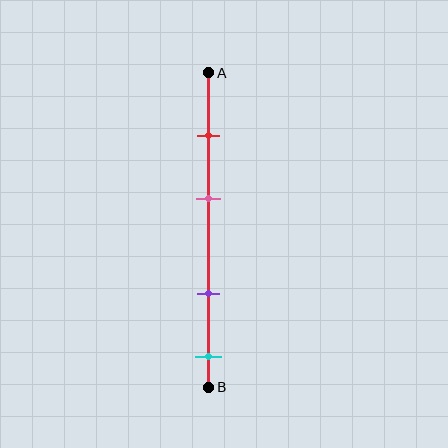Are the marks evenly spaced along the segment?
No, the marks are not evenly spaced.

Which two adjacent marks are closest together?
The red and pink marks are the closest adjacent pair.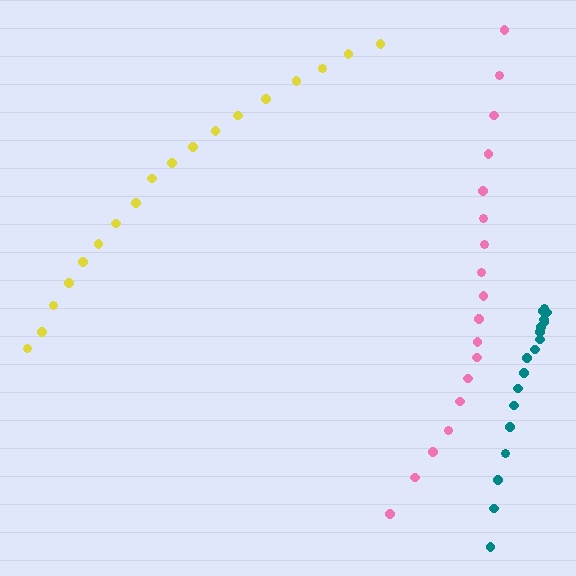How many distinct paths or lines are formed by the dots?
There are 3 distinct paths.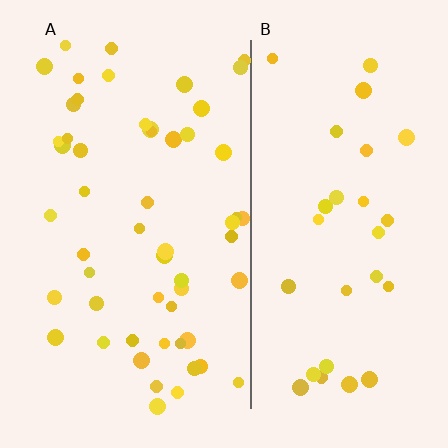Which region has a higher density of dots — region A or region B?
A (the left).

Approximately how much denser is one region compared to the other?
Approximately 1.8× — region A over region B.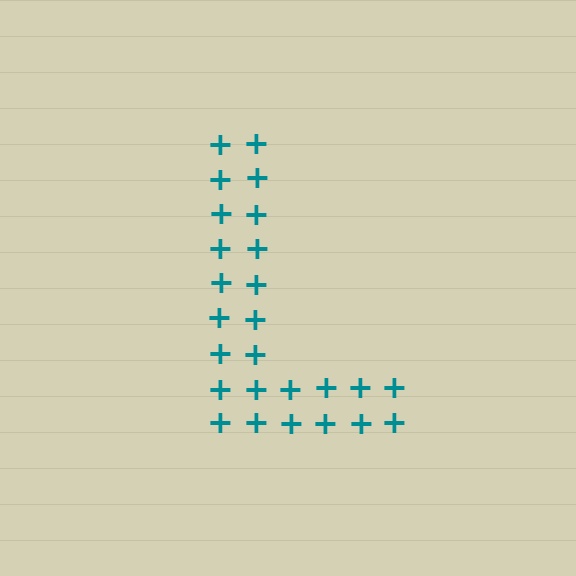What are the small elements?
The small elements are plus signs.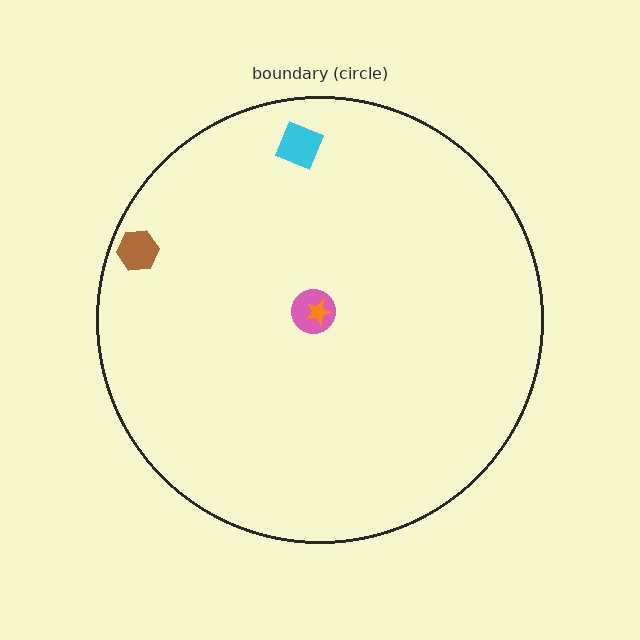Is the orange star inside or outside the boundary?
Inside.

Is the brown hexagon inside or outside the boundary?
Inside.